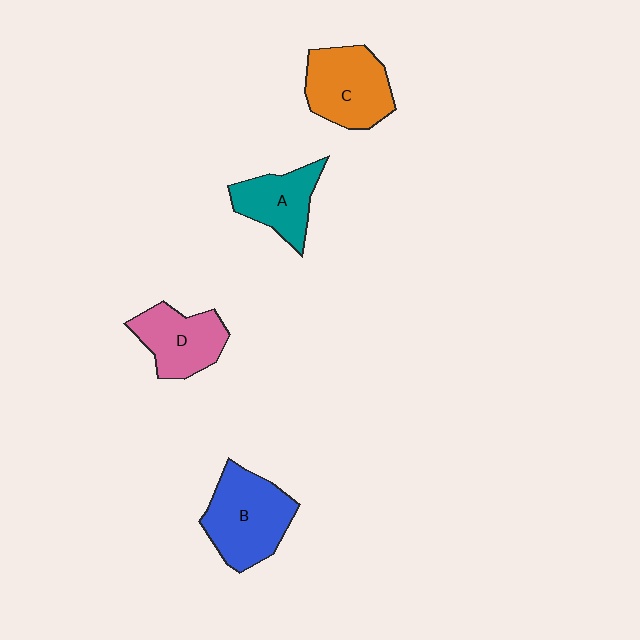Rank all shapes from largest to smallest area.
From largest to smallest: B (blue), C (orange), D (pink), A (teal).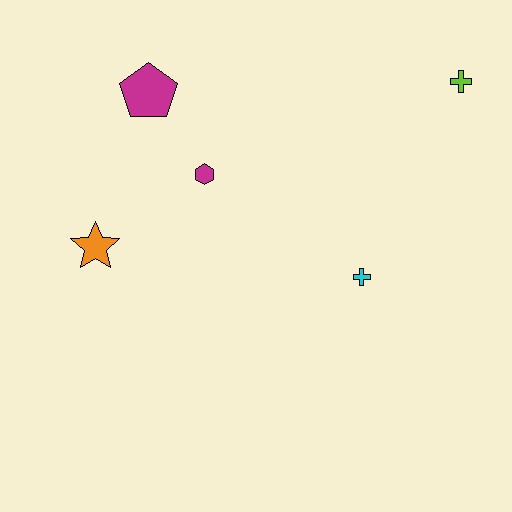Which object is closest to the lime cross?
The cyan cross is closest to the lime cross.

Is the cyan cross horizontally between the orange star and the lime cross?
Yes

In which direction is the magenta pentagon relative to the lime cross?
The magenta pentagon is to the left of the lime cross.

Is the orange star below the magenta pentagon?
Yes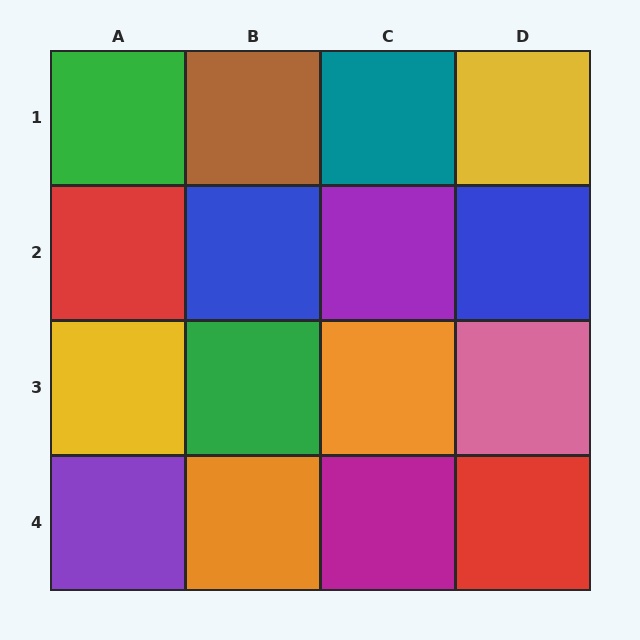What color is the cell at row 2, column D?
Blue.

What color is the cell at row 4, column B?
Orange.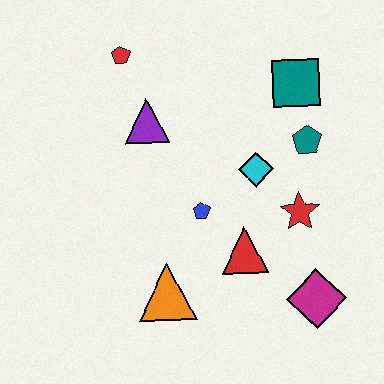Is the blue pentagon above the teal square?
No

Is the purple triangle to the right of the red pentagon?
Yes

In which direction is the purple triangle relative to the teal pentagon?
The purple triangle is to the left of the teal pentagon.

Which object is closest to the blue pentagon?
The red triangle is closest to the blue pentagon.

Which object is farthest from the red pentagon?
The magenta diamond is farthest from the red pentagon.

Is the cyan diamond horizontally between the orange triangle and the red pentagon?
No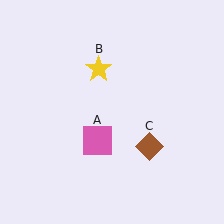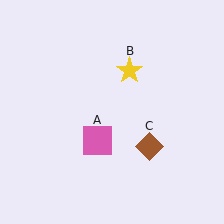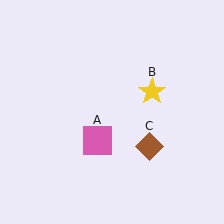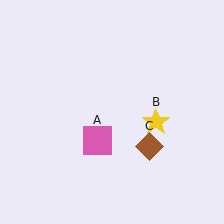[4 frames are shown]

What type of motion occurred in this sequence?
The yellow star (object B) rotated clockwise around the center of the scene.